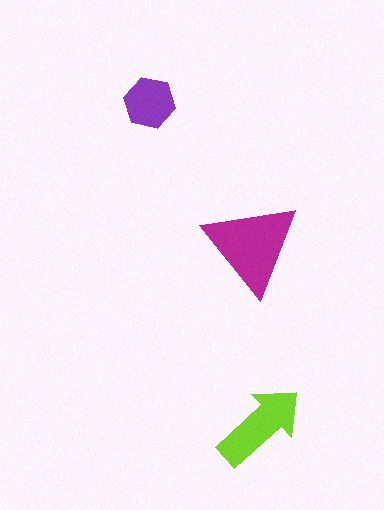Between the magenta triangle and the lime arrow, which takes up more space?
The magenta triangle.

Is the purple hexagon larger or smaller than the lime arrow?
Smaller.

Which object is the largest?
The magenta triangle.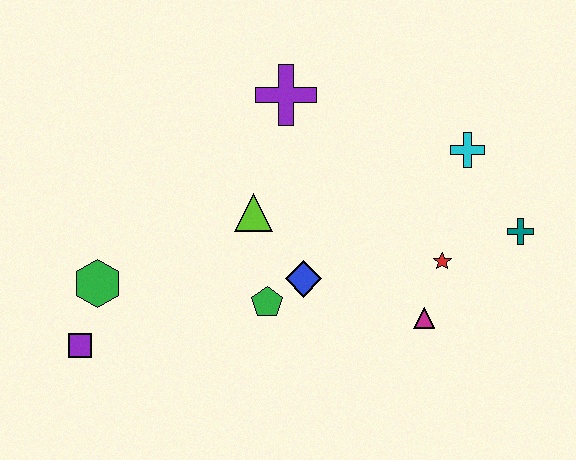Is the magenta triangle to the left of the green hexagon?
No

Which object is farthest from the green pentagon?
The teal cross is farthest from the green pentagon.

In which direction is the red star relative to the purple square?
The red star is to the right of the purple square.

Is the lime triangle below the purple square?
No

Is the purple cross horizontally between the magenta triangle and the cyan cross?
No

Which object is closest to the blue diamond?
The green pentagon is closest to the blue diamond.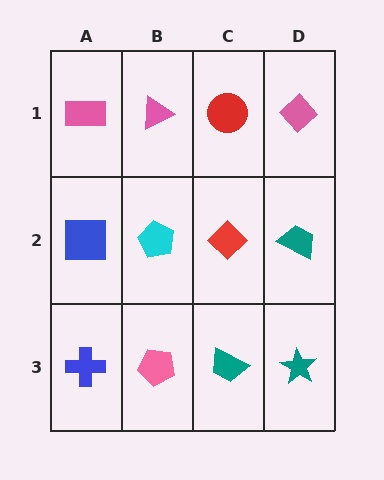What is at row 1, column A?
A pink rectangle.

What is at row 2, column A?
A blue square.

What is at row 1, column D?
A pink diamond.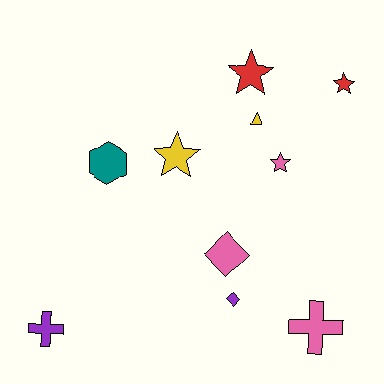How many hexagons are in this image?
There is 1 hexagon.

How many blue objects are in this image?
There are no blue objects.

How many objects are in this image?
There are 10 objects.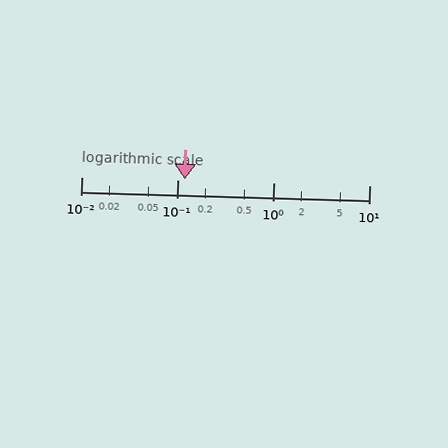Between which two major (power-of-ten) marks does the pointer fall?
The pointer is between 0.1 and 1.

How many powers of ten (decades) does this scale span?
The scale spans 3 decades, from 0.01 to 10.